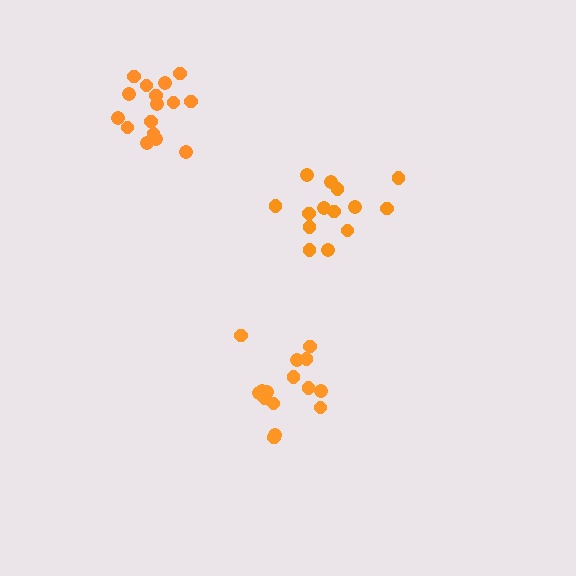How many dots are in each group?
Group 1: 15 dots, Group 2: 14 dots, Group 3: 16 dots (45 total).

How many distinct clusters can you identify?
There are 3 distinct clusters.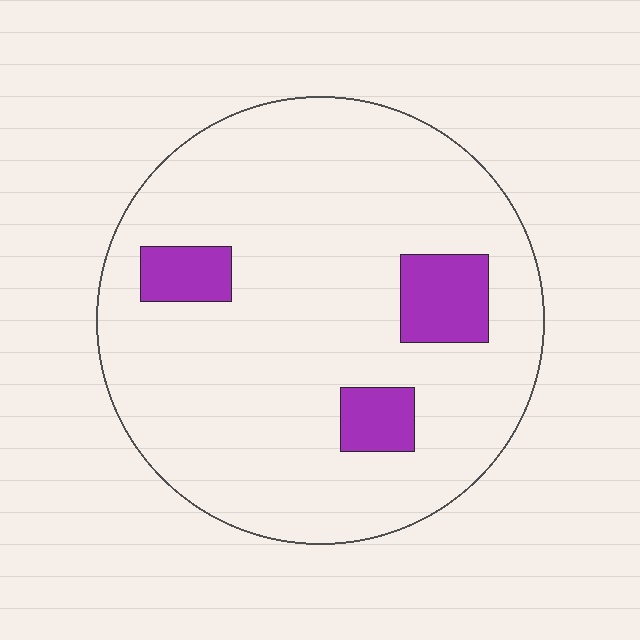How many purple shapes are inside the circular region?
3.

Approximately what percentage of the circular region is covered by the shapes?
Approximately 10%.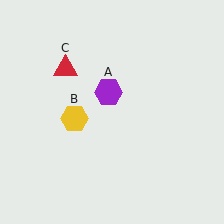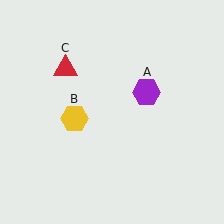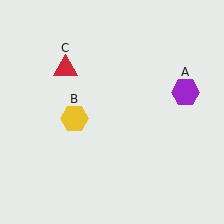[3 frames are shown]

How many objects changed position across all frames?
1 object changed position: purple hexagon (object A).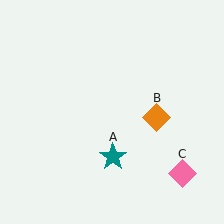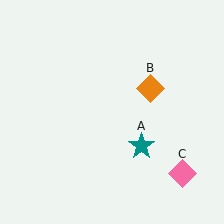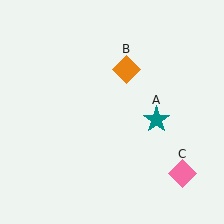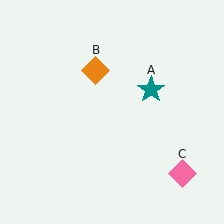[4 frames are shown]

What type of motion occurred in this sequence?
The teal star (object A), orange diamond (object B) rotated counterclockwise around the center of the scene.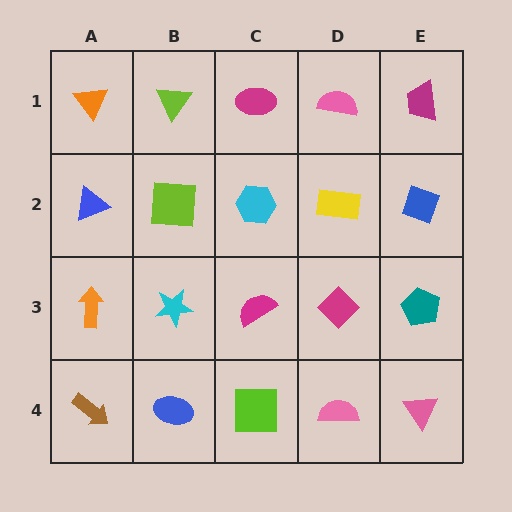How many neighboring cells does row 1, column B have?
3.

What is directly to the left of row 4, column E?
A pink semicircle.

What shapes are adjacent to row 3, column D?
A yellow rectangle (row 2, column D), a pink semicircle (row 4, column D), a magenta semicircle (row 3, column C), a teal pentagon (row 3, column E).